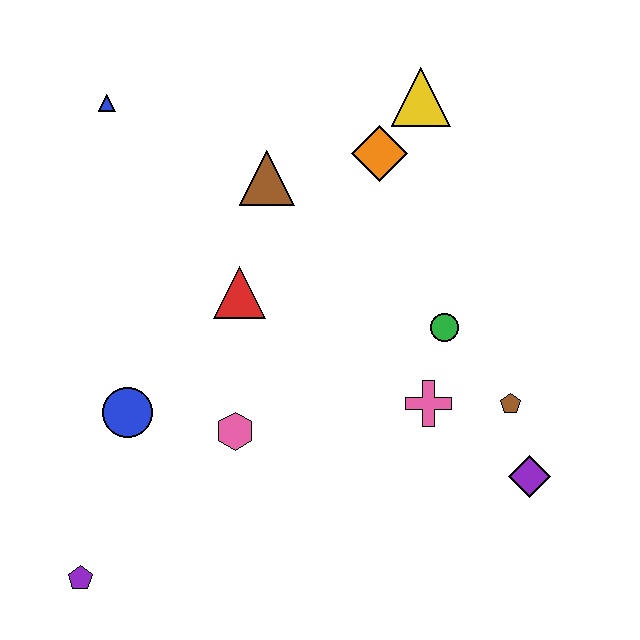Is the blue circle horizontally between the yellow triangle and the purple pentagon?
Yes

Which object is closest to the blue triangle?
The brown triangle is closest to the blue triangle.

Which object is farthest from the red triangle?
The purple diamond is farthest from the red triangle.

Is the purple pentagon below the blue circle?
Yes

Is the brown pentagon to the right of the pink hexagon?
Yes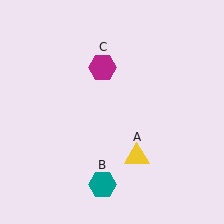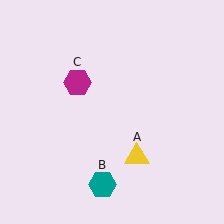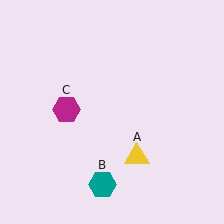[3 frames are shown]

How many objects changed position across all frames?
1 object changed position: magenta hexagon (object C).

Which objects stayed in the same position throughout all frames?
Yellow triangle (object A) and teal hexagon (object B) remained stationary.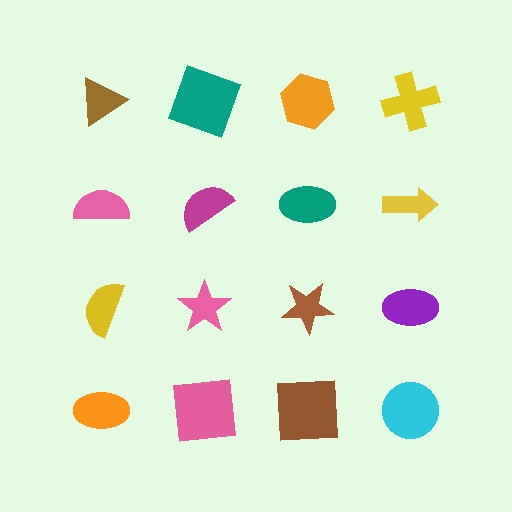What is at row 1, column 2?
A teal square.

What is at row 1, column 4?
A yellow cross.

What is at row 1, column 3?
An orange hexagon.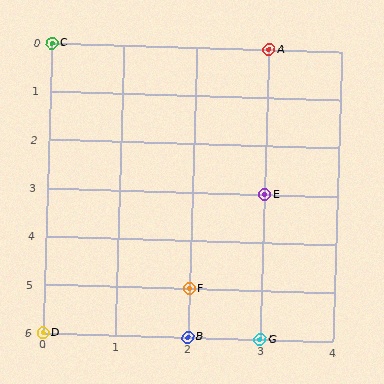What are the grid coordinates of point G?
Point G is at grid coordinates (3, 6).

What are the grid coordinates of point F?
Point F is at grid coordinates (2, 5).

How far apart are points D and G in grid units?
Points D and G are 3 columns apart.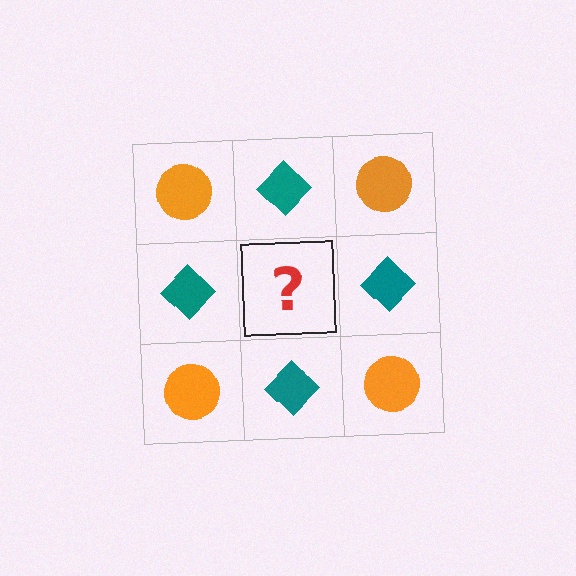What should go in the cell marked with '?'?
The missing cell should contain an orange circle.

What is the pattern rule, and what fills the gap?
The rule is that it alternates orange circle and teal diamond in a checkerboard pattern. The gap should be filled with an orange circle.